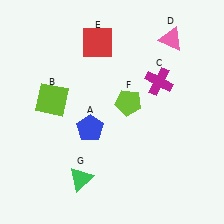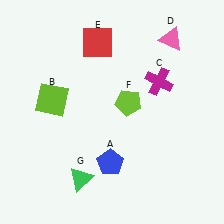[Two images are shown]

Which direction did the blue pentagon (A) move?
The blue pentagon (A) moved down.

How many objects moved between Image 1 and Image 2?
1 object moved between the two images.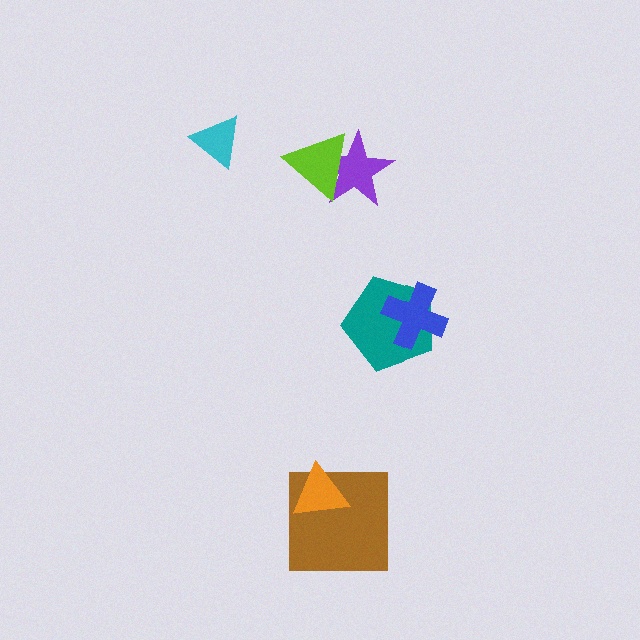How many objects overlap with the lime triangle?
1 object overlaps with the lime triangle.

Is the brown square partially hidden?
Yes, it is partially covered by another shape.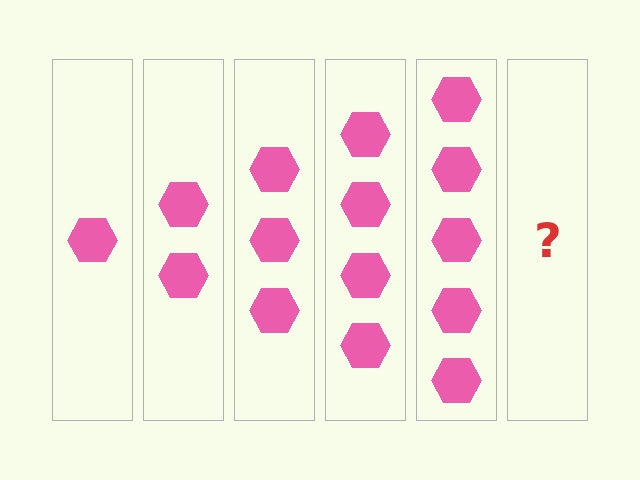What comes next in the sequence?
The next element should be 6 hexagons.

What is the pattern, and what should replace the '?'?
The pattern is that each step adds one more hexagon. The '?' should be 6 hexagons.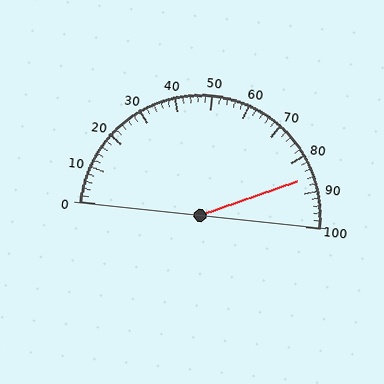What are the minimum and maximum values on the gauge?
The gauge ranges from 0 to 100.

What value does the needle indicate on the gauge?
The needle indicates approximately 86.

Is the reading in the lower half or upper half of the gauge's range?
The reading is in the upper half of the range (0 to 100).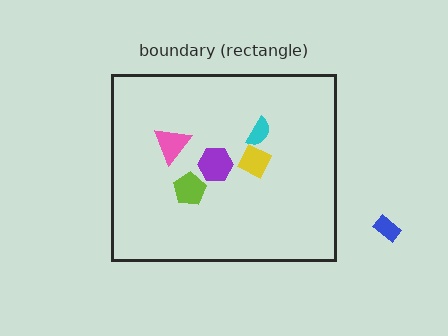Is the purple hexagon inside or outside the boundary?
Inside.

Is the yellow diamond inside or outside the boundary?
Inside.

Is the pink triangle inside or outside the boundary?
Inside.